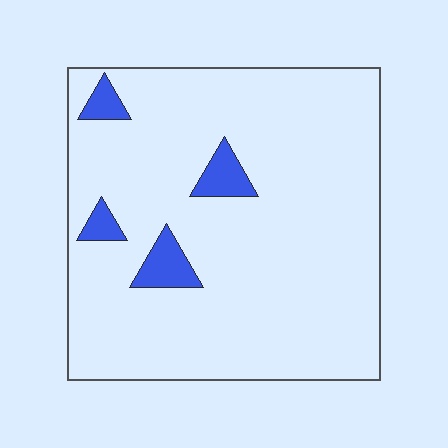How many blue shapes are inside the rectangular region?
4.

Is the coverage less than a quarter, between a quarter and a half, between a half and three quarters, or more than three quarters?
Less than a quarter.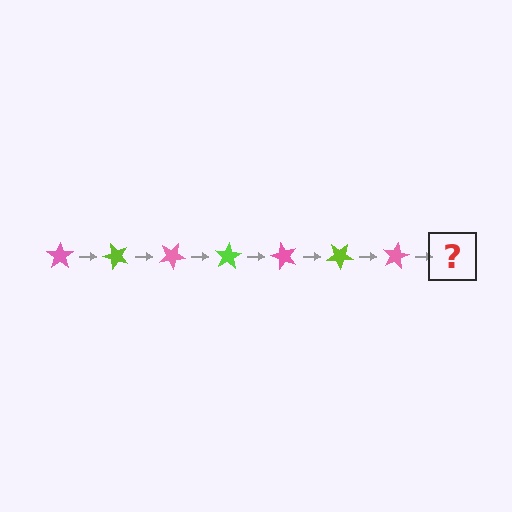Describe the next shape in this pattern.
It should be a lime star, rotated 350 degrees from the start.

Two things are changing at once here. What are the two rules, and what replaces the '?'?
The two rules are that it rotates 50 degrees each step and the color cycles through pink and lime. The '?' should be a lime star, rotated 350 degrees from the start.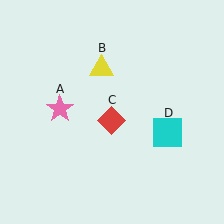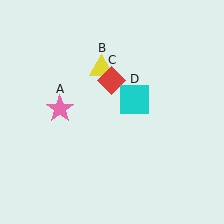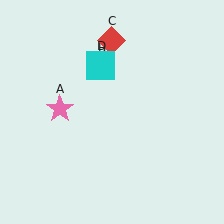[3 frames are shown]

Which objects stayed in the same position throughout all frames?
Pink star (object A) and yellow triangle (object B) remained stationary.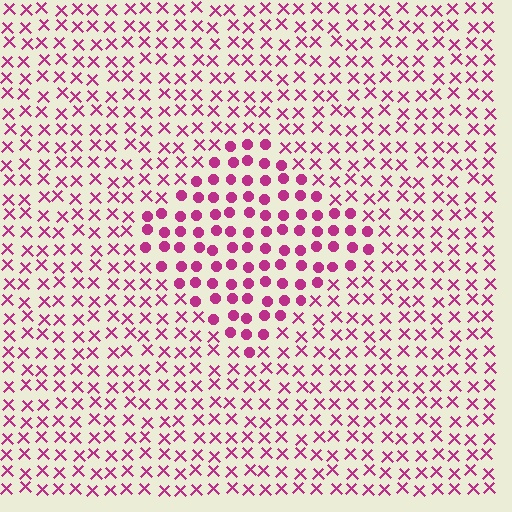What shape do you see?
I see a diamond.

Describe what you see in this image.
The image is filled with small magenta elements arranged in a uniform grid. A diamond-shaped region contains circles, while the surrounding area contains X marks. The boundary is defined purely by the change in element shape.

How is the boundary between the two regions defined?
The boundary is defined by a change in element shape: circles inside vs. X marks outside. All elements share the same color and spacing.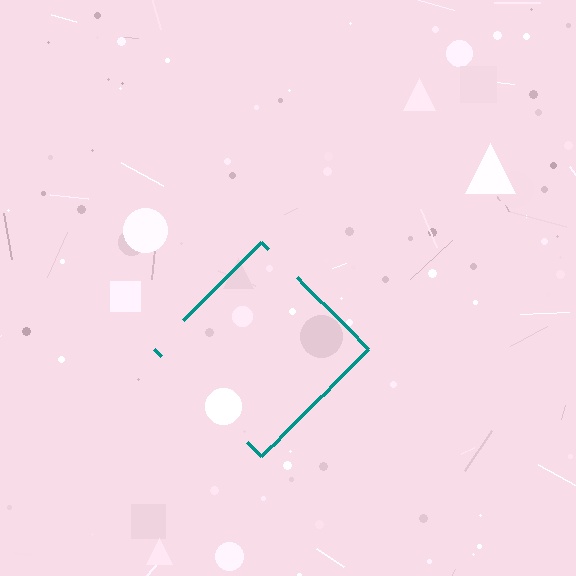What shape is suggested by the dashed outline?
The dashed outline suggests a diamond.